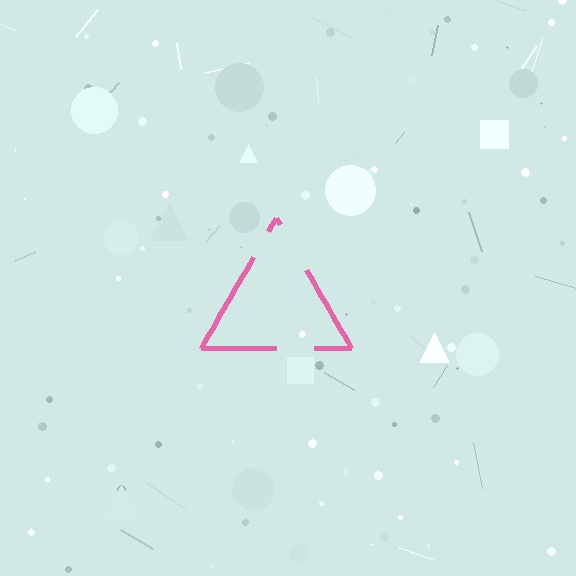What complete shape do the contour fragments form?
The contour fragments form a triangle.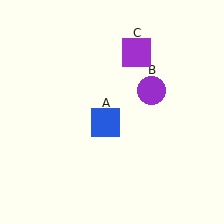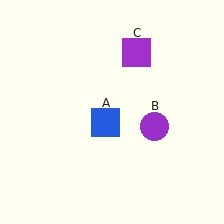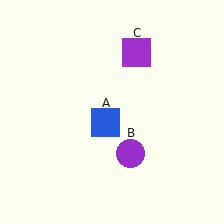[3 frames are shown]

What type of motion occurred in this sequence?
The purple circle (object B) rotated clockwise around the center of the scene.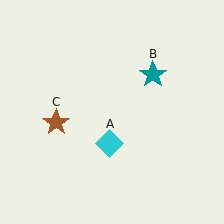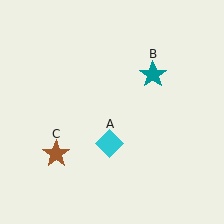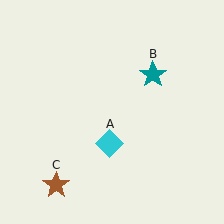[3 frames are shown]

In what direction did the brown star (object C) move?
The brown star (object C) moved down.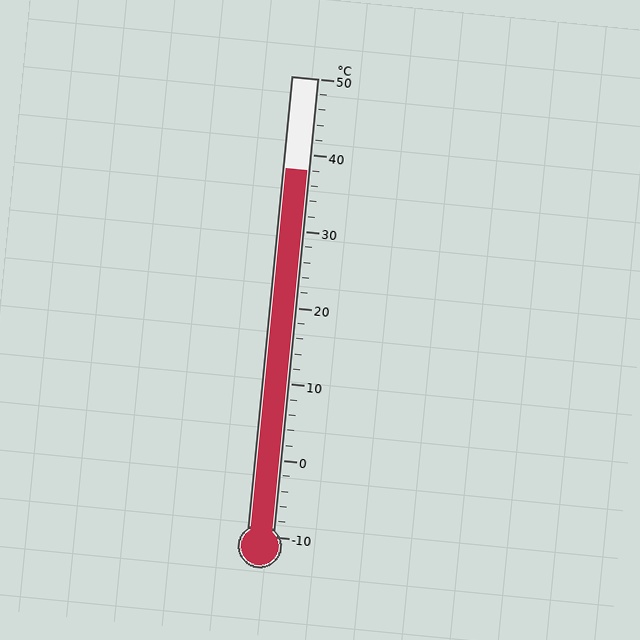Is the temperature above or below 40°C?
The temperature is below 40°C.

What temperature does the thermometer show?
The thermometer shows approximately 38°C.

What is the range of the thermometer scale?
The thermometer scale ranges from -10°C to 50°C.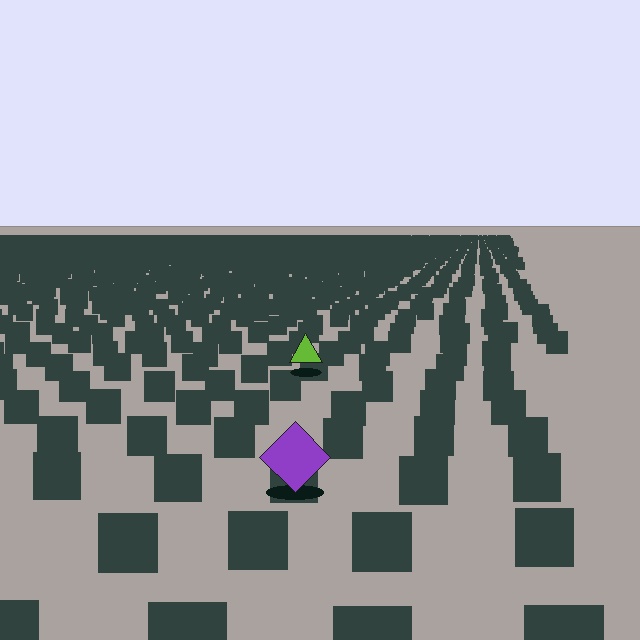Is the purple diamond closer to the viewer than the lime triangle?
Yes. The purple diamond is closer — you can tell from the texture gradient: the ground texture is coarser near it.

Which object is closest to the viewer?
The purple diamond is closest. The texture marks near it are larger and more spread out.